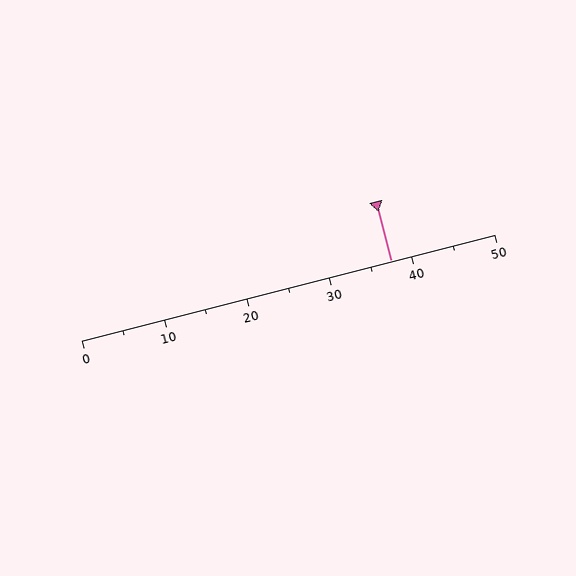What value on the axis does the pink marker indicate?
The marker indicates approximately 37.5.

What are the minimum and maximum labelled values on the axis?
The axis runs from 0 to 50.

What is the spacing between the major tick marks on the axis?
The major ticks are spaced 10 apart.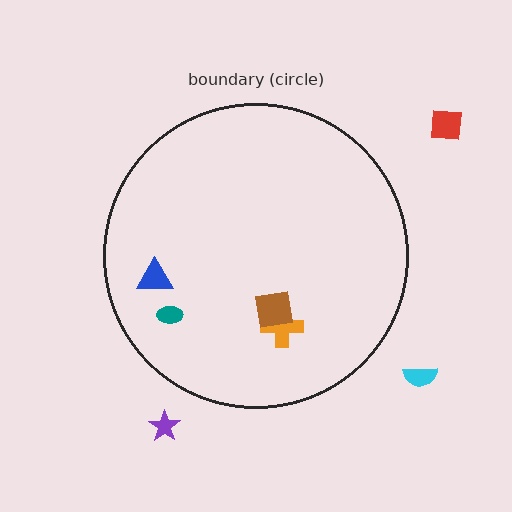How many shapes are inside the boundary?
4 inside, 3 outside.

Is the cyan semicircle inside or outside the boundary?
Outside.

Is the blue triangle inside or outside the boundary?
Inside.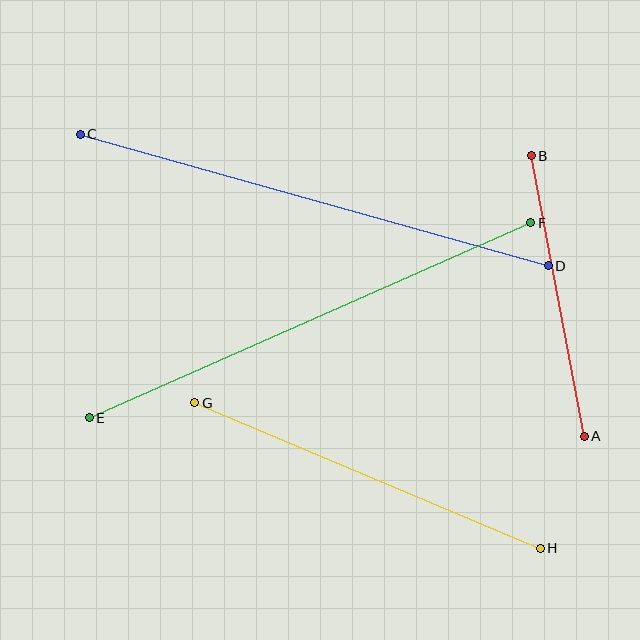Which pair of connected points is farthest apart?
Points C and D are farthest apart.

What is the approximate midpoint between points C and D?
The midpoint is at approximately (314, 200) pixels.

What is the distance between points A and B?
The distance is approximately 285 pixels.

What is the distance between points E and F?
The distance is approximately 483 pixels.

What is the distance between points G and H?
The distance is approximately 375 pixels.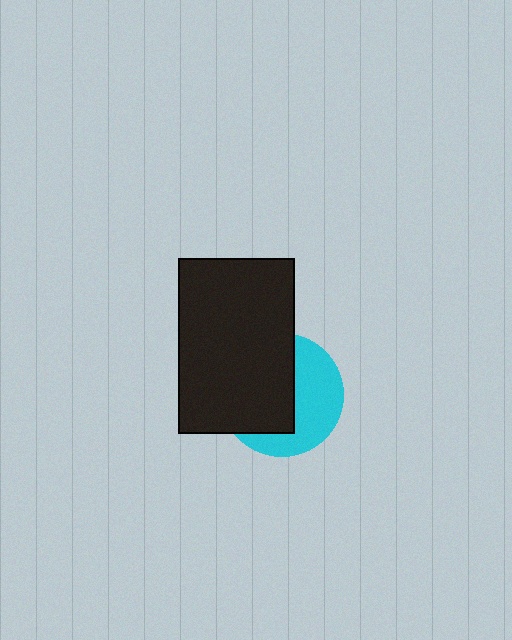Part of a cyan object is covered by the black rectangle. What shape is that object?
It is a circle.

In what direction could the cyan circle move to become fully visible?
The cyan circle could move right. That would shift it out from behind the black rectangle entirely.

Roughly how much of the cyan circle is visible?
About half of it is visible (roughly 45%).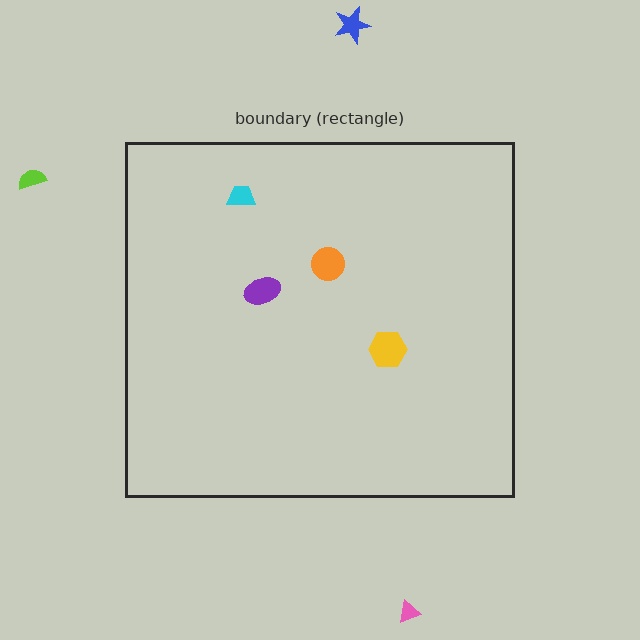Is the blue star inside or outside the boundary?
Outside.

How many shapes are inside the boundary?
4 inside, 3 outside.